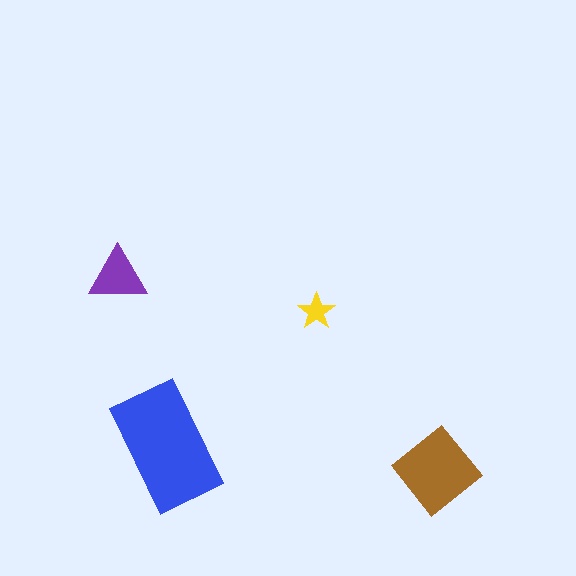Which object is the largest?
The blue rectangle.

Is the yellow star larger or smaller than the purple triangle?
Smaller.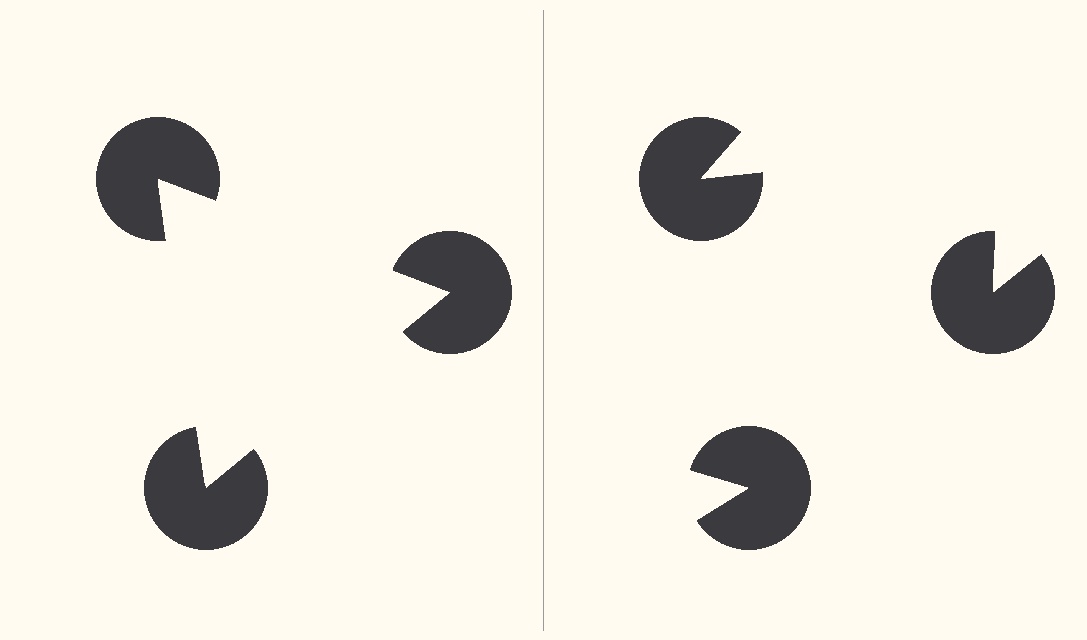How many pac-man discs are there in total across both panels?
6 — 3 on each side.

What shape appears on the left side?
An illusory triangle.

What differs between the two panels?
The pac-man discs are positioned identically on both sides; only the wedge orientations differ. On the left they align to a triangle; on the right they are misaligned.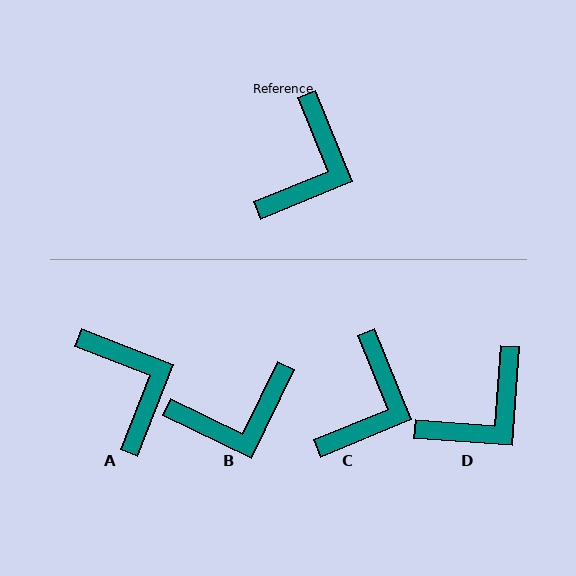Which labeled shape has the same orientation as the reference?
C.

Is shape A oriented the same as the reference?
No, it is off by about 47 degrees.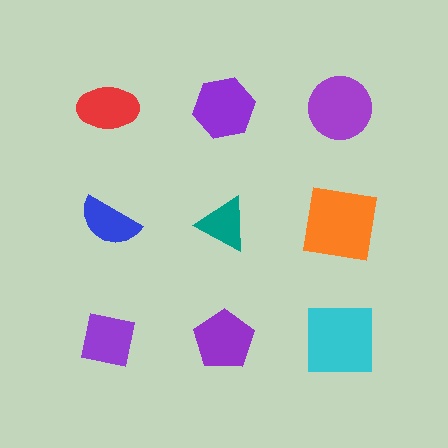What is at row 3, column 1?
A purple square.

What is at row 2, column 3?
An orange square.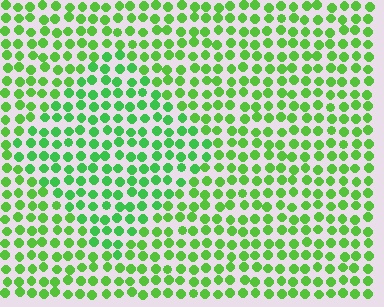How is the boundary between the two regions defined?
The boundary is defined purely by a slight shift in hue (about 19 degrees). Spacing, size, and orientation are identical on both sides.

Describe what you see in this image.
The image is filled with small lime elements in a uniform arrangement. A diamond-shaped region is visible where the elements are tinted to a slightly different hue, forming a subtle color boundary.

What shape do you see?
I see a diamond.